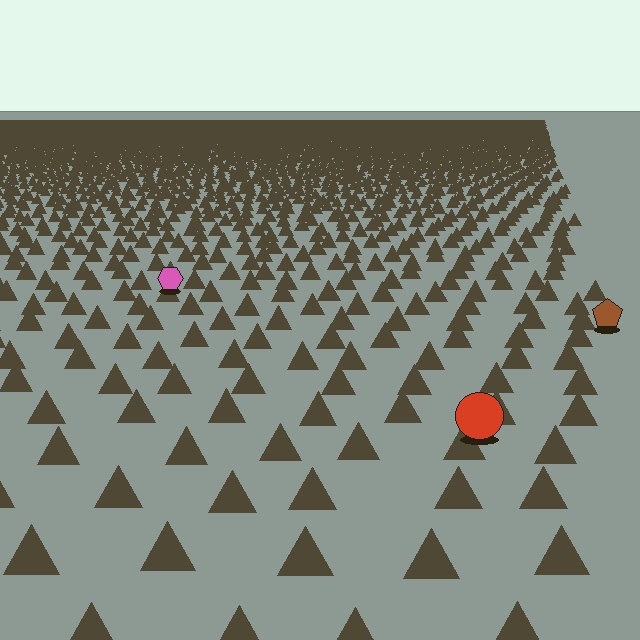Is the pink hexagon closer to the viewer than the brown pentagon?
No. The brown pentagon is closer — you can tell from the texture gradient: the ground texture is coarser near it.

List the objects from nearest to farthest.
From nearest to farthest: the red circle, the brown pentagon, the pink hexagon.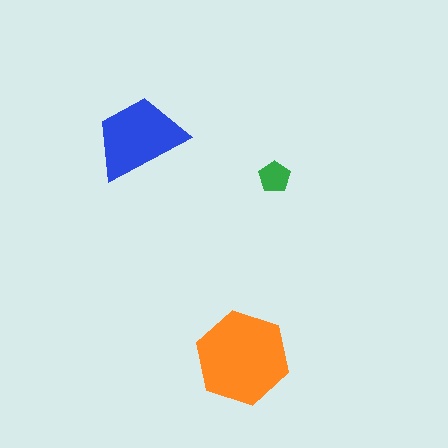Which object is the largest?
The orange hexagon.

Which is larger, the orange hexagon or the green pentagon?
The orange hexagon.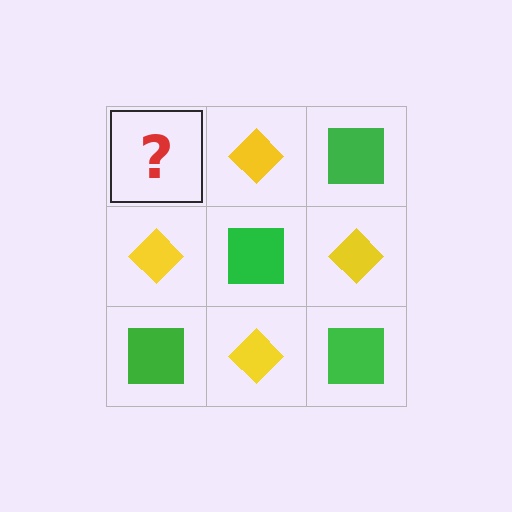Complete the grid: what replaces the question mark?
The question mark should be replaced with a green square.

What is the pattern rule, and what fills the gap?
The rule is that it alternates green square and yellow diamond in a checkerboard pattern. The gap should be filled with a green square.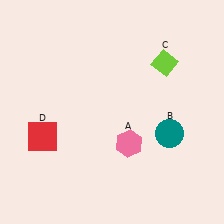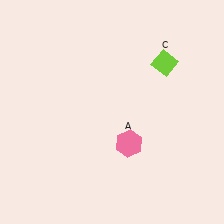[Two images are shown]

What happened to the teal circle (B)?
The teal circle (B) was removed in Image 2. It was in the bottom-right area of Image 1.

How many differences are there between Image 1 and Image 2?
There are 2 differences between the two images.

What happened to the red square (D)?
The red square (D) was removed in Image 2. It was in the bottom-left area of Image 1.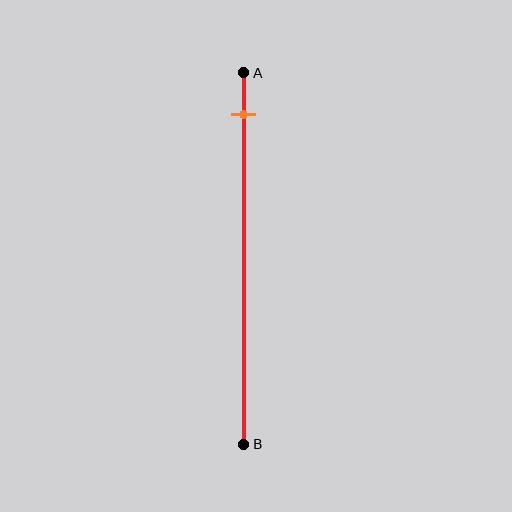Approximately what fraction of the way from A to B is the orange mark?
The orange mark is approximately 10% of the way from A to B.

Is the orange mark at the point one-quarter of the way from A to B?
No, the mark is at about 10% from A, not at the 25% one-quarter point.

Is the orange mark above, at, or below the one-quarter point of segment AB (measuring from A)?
The orange mark is above the one-quarter point of segment AB.